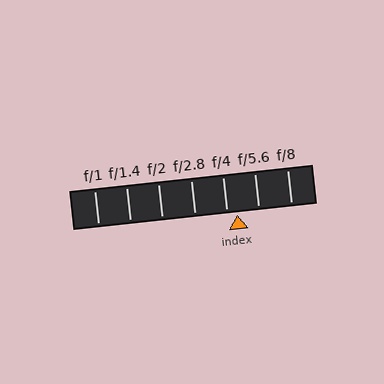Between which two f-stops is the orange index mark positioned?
The index mark is between f/4 and f/5.6.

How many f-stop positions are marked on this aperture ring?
There are 7 f-stop positions marked.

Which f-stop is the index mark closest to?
The index mark is closest to f/4.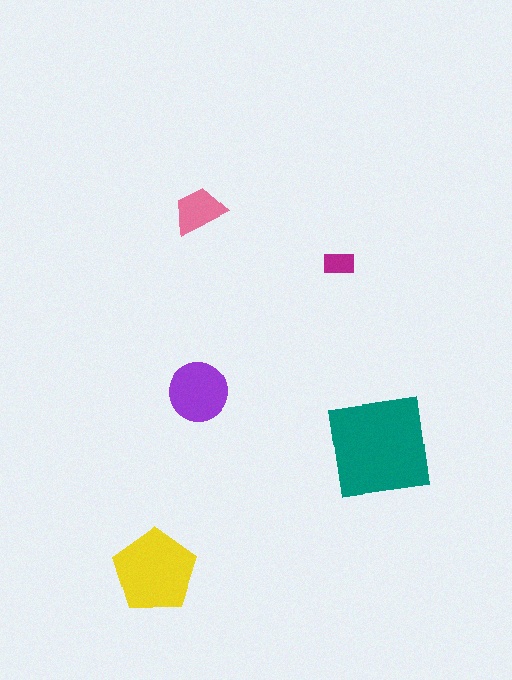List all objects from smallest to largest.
The magenta rectangle, the pink trapezoid, the purple circle, the yellow pentagon, the teal square.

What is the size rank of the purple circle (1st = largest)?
3rd.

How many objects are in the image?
There are 5 objects in the image.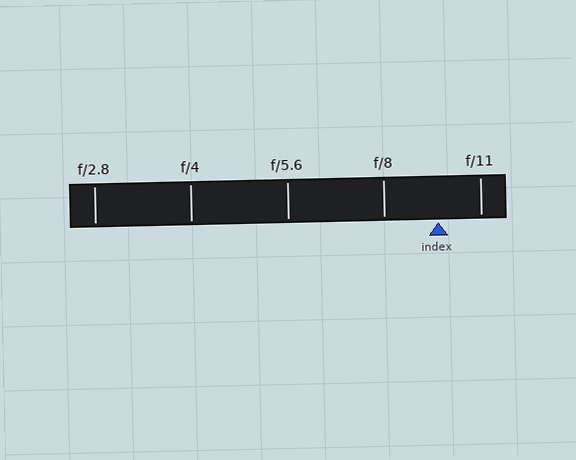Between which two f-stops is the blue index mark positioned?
The index mark is between f/8 and f/11.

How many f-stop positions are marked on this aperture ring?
There are 5 f-stop positions marked.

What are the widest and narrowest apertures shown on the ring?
The widest aperture shown is f/2.8 and the narrowest is f/11.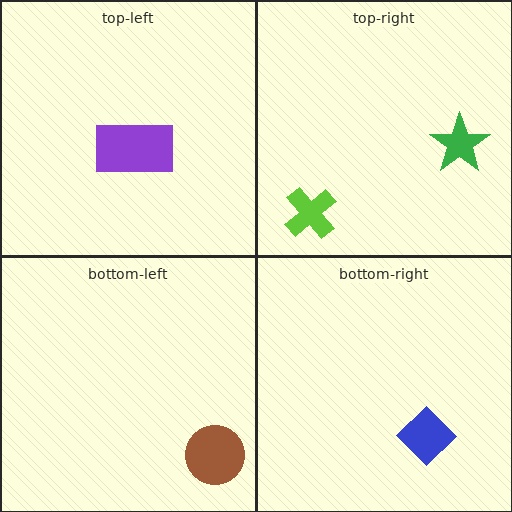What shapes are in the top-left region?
The purple rectangle.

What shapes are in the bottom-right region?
The blue diamond.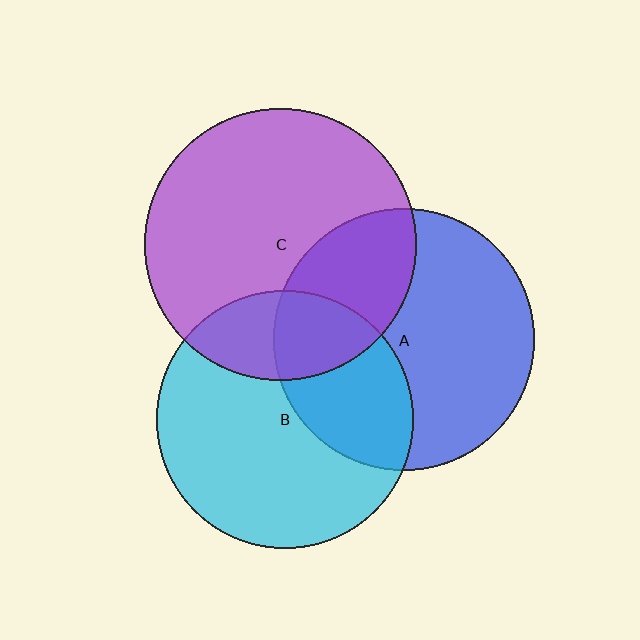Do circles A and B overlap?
Yes.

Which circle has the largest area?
Circle C (purple).